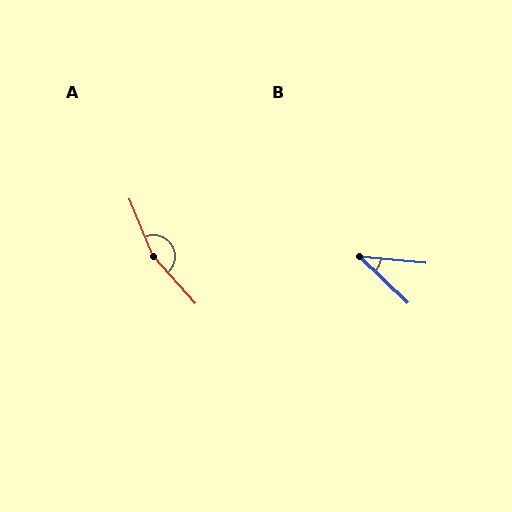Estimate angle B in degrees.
Approximately 38 degrees.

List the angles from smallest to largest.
B (38°), A (160°).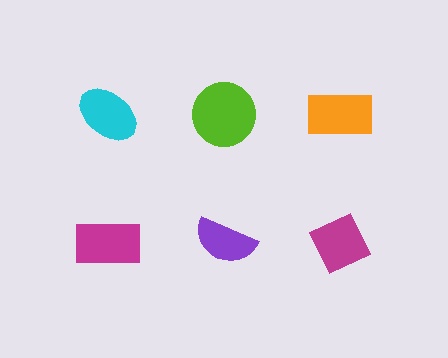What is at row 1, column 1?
A cyan ellipse.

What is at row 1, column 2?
A lime circle.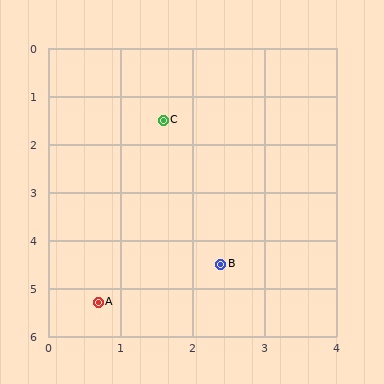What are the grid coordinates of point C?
Point C is at approximately (1.6, 1.5).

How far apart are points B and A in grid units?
Points B and A are about 1.9 grid units apart.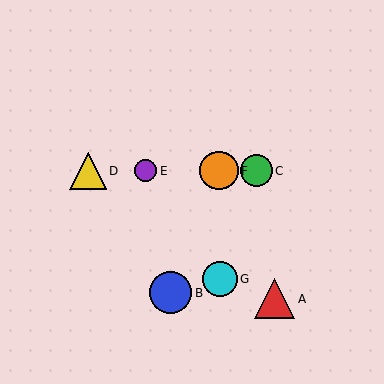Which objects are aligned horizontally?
Objects C, D, E, F are aligned horizontally.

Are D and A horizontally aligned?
No, D is at y≈171 and A is at y≈299.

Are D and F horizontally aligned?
Yes, both are at y≈171.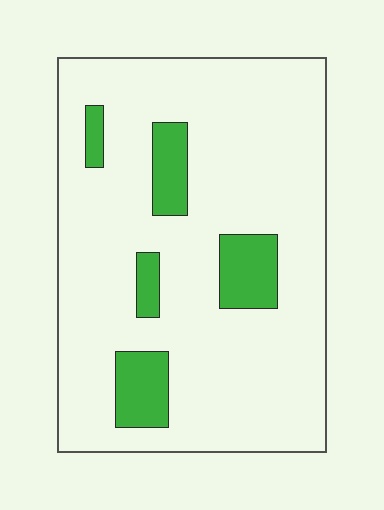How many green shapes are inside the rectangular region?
5.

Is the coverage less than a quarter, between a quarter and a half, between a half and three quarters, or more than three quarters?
Less than a quarter.